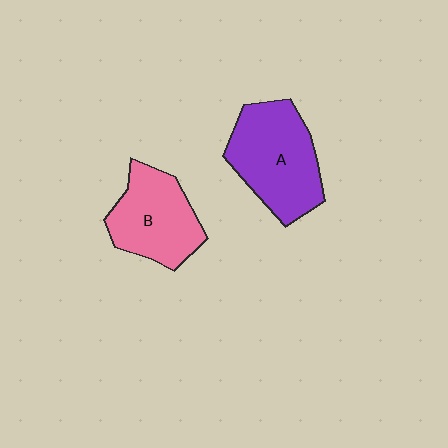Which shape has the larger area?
Shape A (purple).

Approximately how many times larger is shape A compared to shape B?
Approximately 1.2 times.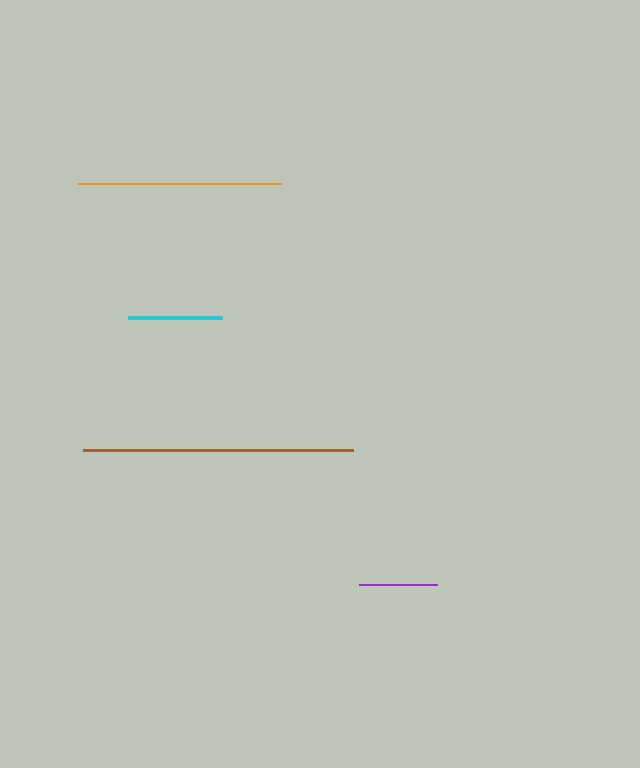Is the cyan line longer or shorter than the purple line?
The cyan line is longer than the purple line.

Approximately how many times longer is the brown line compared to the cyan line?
The brown line is approximately 2.9 times the length of the cyan line.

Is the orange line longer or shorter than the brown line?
The brown line is longer than the orange line.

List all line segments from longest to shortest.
From longest to shortest: brown, orange, cyan, purple.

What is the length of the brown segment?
The brown segment is approximately 271 pixels long.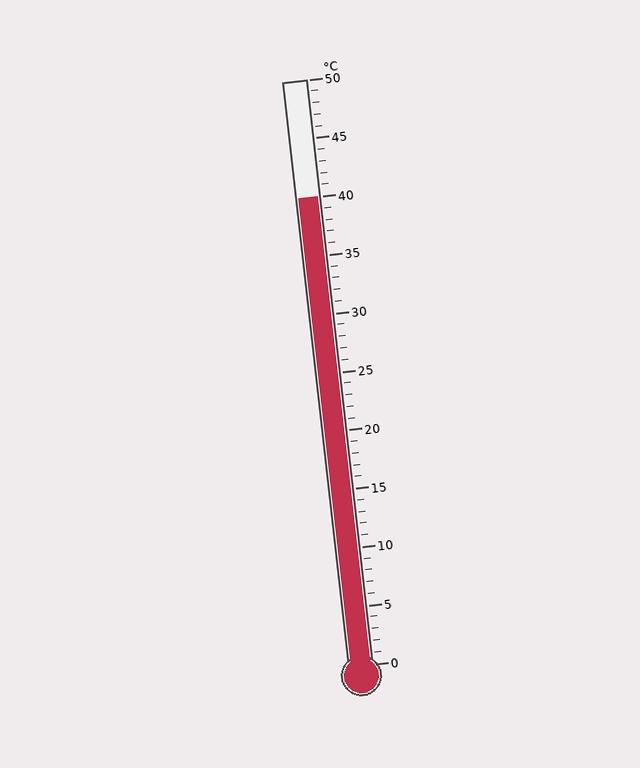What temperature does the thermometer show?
The thermometer shows approximately 40°C.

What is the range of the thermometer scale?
The thermometer scale ranges from 0°C to 50°C.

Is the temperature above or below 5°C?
The temperature is above 5°C.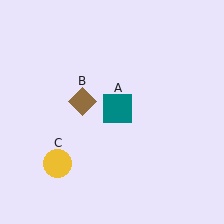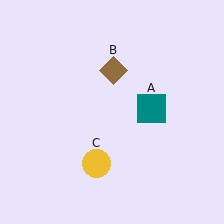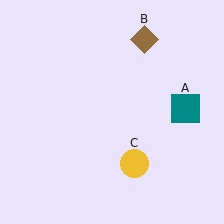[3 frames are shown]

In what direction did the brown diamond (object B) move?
The brown diamond (object B) moved up and to the right.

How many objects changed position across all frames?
3 objects changed position: teal square (object A), brown diamond (object B), yellow circle (object C).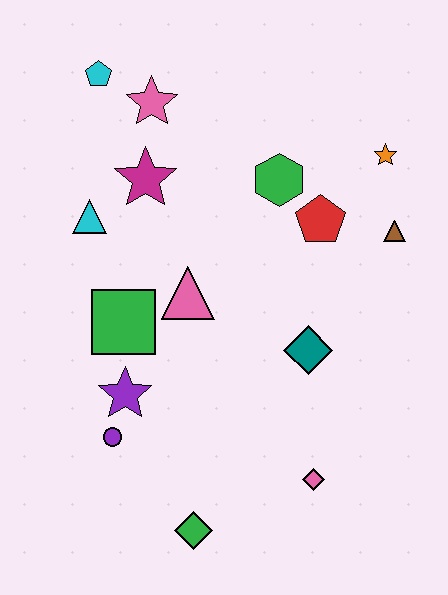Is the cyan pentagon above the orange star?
Yes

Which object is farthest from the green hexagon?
The green diamond is farthest from the green hexagon.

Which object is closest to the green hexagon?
The red pentagon is closest to the green hexagon.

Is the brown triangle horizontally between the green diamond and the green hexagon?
No